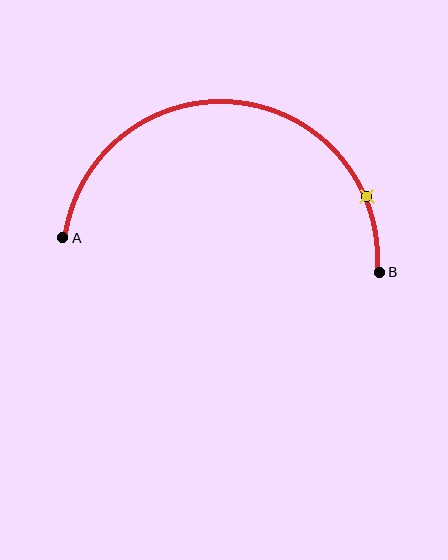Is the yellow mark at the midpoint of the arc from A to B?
No. The yellow mark lies on the arc but is closer to endpoint B. The arc midpoint would be at the point on the curve equidistant along the arc from both A and B.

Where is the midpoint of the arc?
The arc midpoint is the point on the curve farthest from the straight line joining A and B. It sits above that line.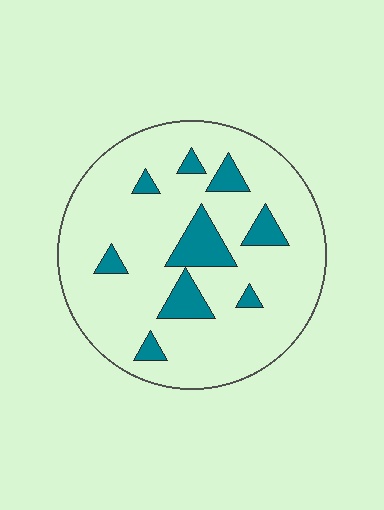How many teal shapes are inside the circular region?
9.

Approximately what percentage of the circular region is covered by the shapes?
Approximately 15%.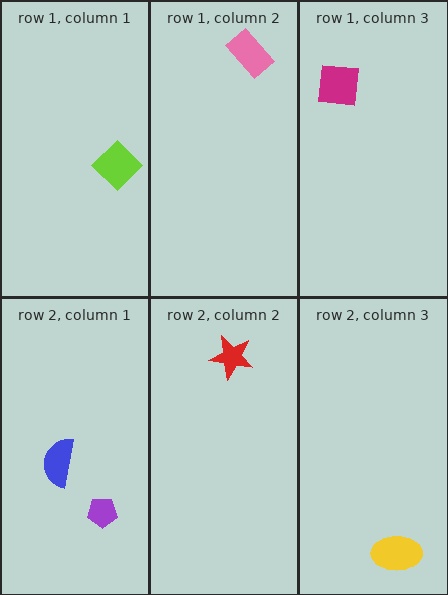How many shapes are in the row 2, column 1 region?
2.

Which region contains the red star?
The row 2, column 2 region.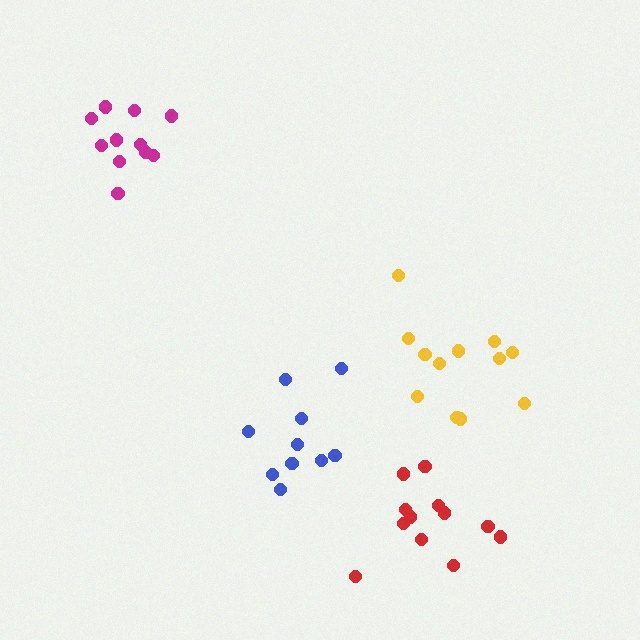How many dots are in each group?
Group 1: 10 dots, Group 2: 11 dots, Group 3: 12 dots, Group 4: 12 dots (45 total).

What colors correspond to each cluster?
The clusters are colored: blue, magenta, yellow, red.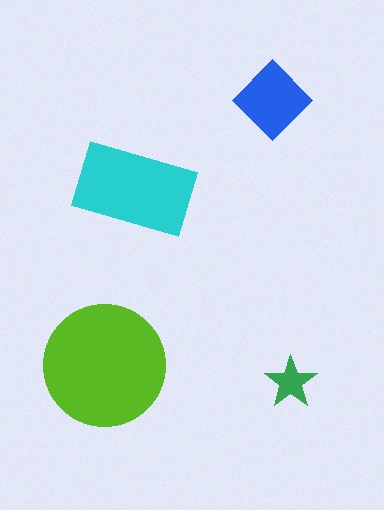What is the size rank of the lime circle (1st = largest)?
1st.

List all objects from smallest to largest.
The green star, the blue diamond, the cyan rectangle, the lime circle.